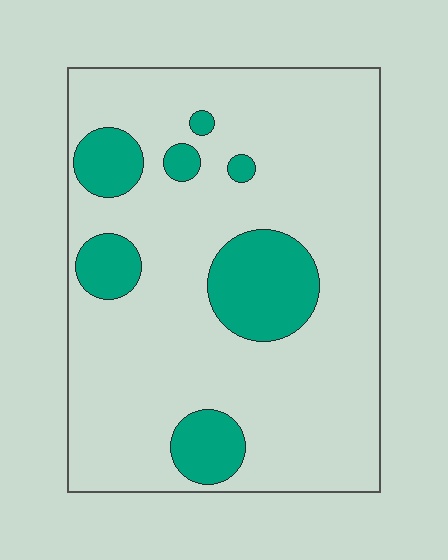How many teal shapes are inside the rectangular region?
7.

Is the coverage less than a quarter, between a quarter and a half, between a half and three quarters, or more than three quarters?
Less than a quarter.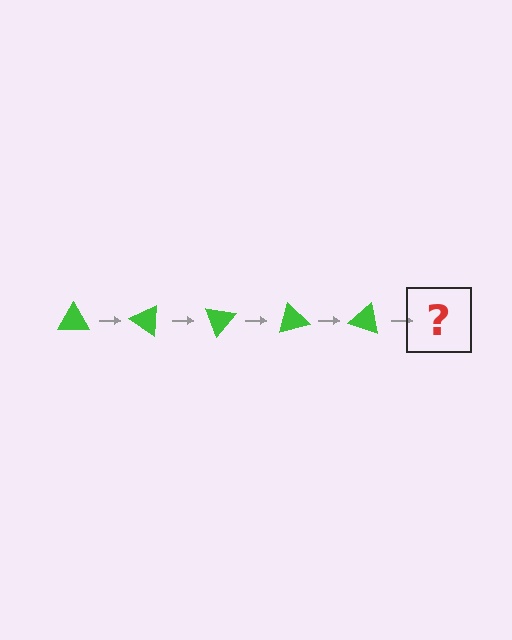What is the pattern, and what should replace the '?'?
The pattern is that the triangle rotates 35 degrees each step. The '?' should be a green triangle rotated 175 degrees.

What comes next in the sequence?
The next element should be a green triangle rotated 175 degrees.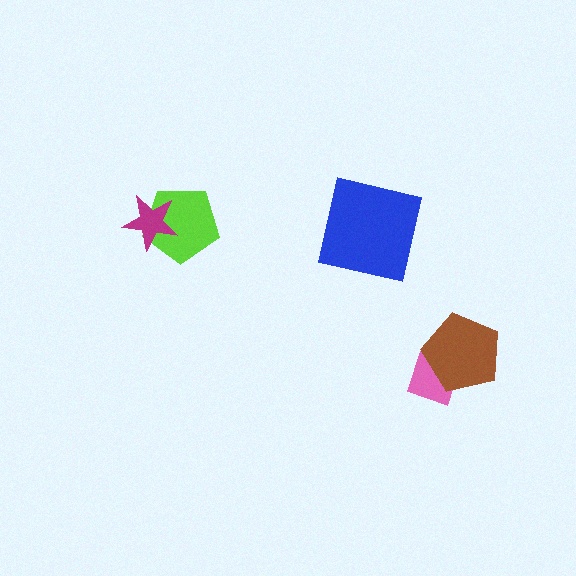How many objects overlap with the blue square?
0 objects overlap with the blue square.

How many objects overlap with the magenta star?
1 object overlaps with the magenta star.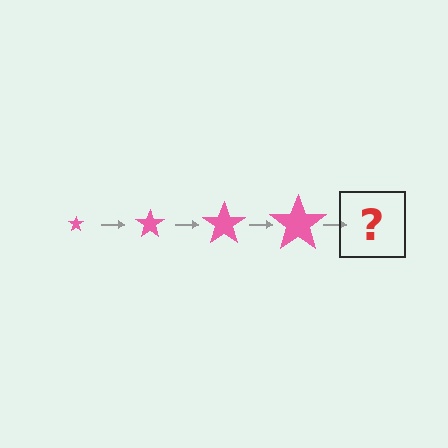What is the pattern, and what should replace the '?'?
The pattern is that the star gets progressively larger each step. The '?' should be a pink star, larger than the previous one.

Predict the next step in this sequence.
The next step is a pink star, larger than the previous one.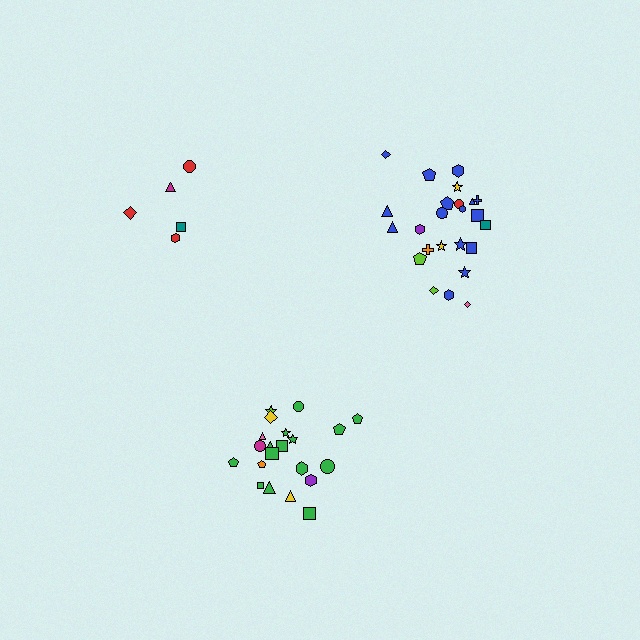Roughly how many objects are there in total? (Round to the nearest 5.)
Roughly 50 objects in total.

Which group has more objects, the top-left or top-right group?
The top-right group.